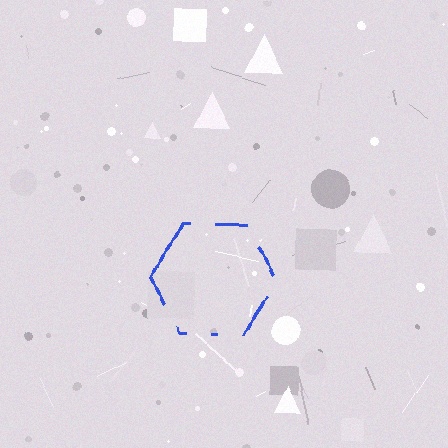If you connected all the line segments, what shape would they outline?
They would outline a hexagon.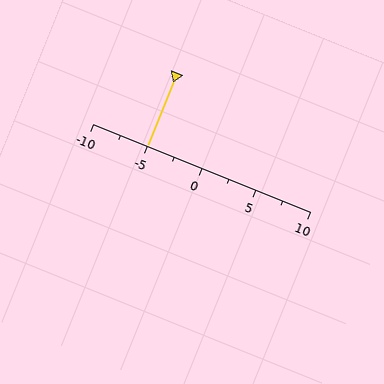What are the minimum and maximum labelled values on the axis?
The axis runs from -10 to 10.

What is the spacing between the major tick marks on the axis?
The major ticks are spaced 5 apart.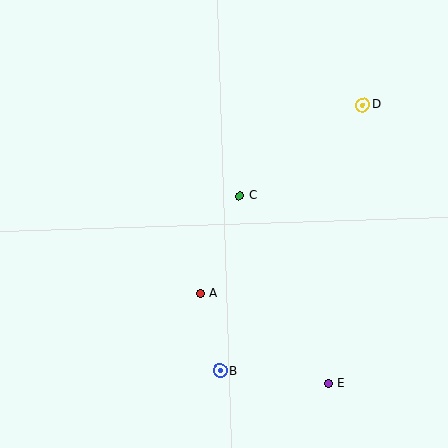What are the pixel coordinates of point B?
Point B is at (220, 371).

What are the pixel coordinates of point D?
Point D is at (363, 105).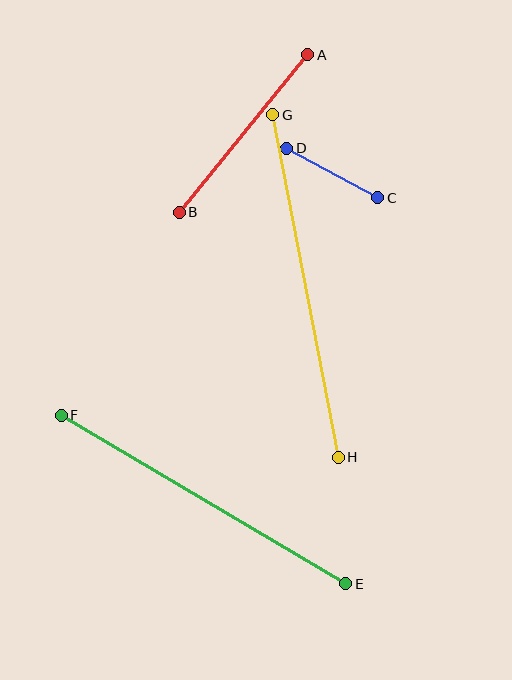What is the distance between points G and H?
The distance is approximately 349 pixels.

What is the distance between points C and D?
The distance is approximately 104 pixels.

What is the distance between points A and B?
The distance is approximately 203 pixels.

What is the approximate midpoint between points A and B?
The midpoint is at approximately (244, 134) pixels.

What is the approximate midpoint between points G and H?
The midpoint is at approximately (305, 286) pixels.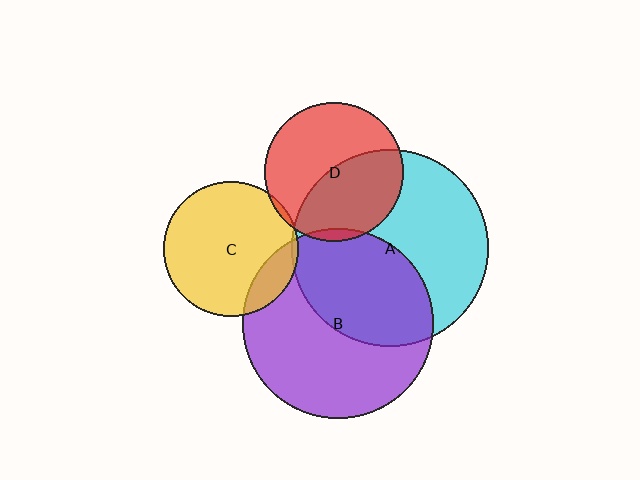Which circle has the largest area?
Circle A (cyan).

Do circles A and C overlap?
Yes.